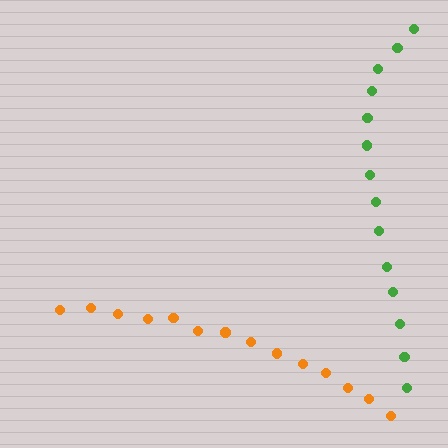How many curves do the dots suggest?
There are 2 distinct paths.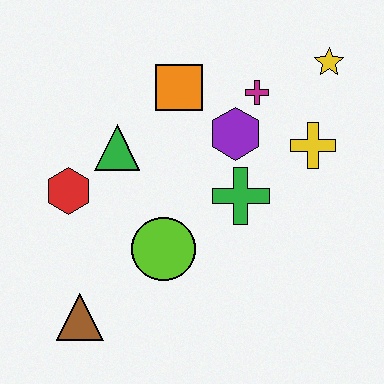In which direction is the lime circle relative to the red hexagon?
The lime circle is to the right of the red hexagon.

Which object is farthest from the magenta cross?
The brown triangle is farthest from the magenta cross.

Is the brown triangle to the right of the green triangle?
No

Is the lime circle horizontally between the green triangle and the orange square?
Yes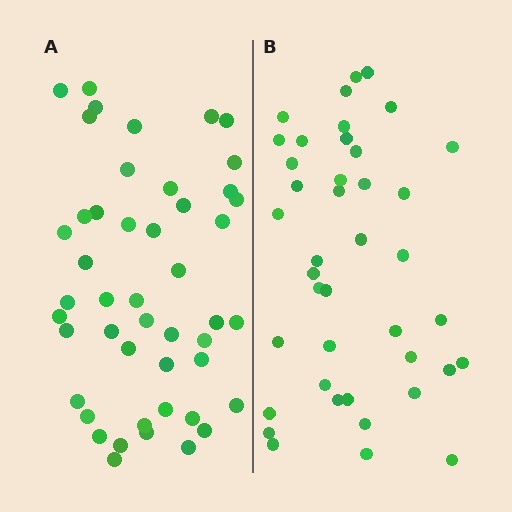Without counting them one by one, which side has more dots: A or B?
Region A (the left region) has more dots.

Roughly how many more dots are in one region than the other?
Region A has about 6 more dots than region B.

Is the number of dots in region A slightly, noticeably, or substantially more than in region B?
Region A has only slightly more — the two regions are fairly close. The ratio is roughly 1.1 to 1.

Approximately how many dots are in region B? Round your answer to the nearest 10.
About 40 dots. (The exact count is 41, which rounds to 40.)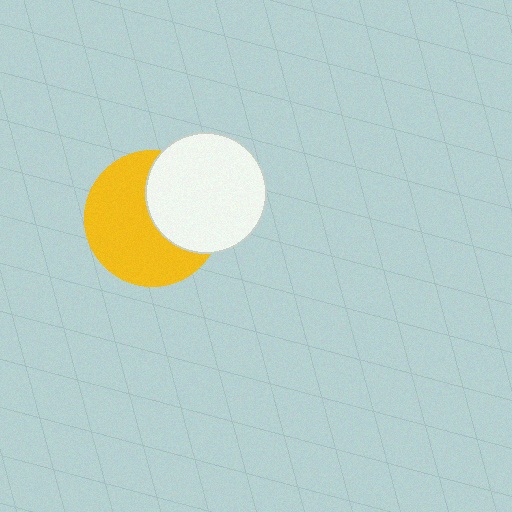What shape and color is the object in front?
The object in front is a white circle.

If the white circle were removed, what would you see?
You would see the complete yellow circle.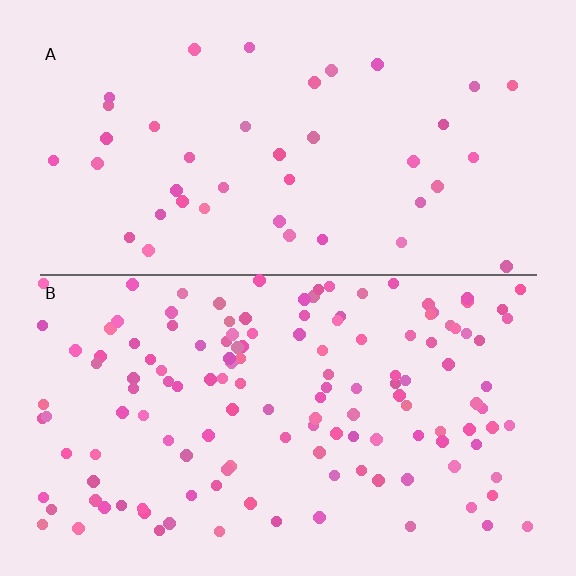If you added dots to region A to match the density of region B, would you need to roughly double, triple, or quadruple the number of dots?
Approximately triple.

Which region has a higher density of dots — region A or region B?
B (the bottom).